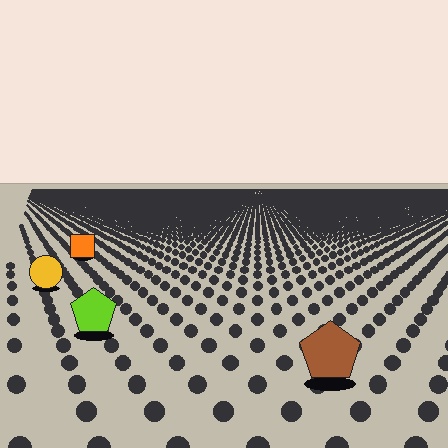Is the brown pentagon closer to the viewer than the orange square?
Yes. The brown pentagon is closer — you can tell from the texture gradient: the ground texture is coarser near it.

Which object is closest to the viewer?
The brown pentagon is closest. The texture marks near it are larger and more spread out.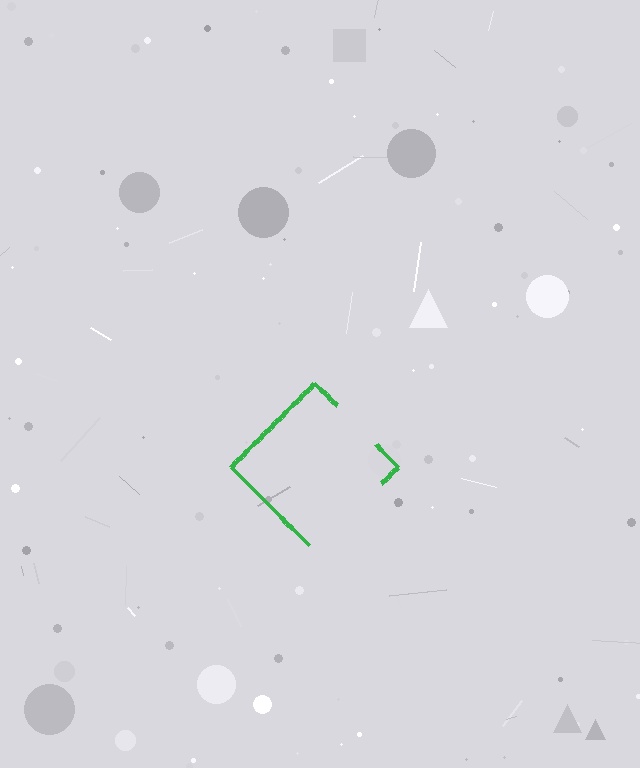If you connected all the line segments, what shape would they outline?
They would outline a diamond.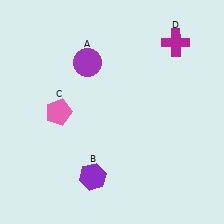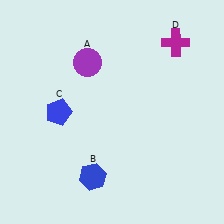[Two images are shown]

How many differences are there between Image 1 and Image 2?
There are 2 differences between the two images.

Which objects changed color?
B changed from purple to blue. C changed from pink to blue.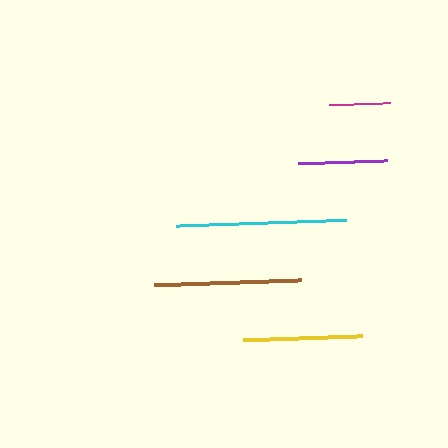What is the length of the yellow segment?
The yellow segment is approximately 119 pixels long.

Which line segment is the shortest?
The magenta line is the shortest at approximately 61 pixels.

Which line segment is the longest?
The cyan line is the longest at approximately 170 pixels.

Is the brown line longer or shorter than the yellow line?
The brown line is longer than the yellow line.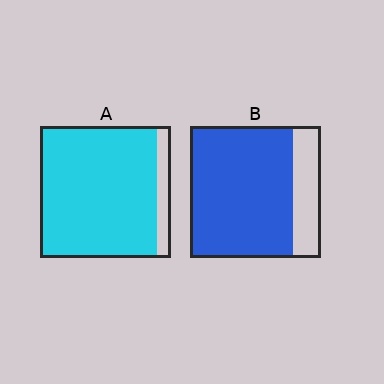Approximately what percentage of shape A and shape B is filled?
A is approximately 90% and B is approximately 80%.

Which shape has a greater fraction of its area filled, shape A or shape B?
Shape A.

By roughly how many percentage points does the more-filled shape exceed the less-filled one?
By roughly 10 percentage points (A over B).